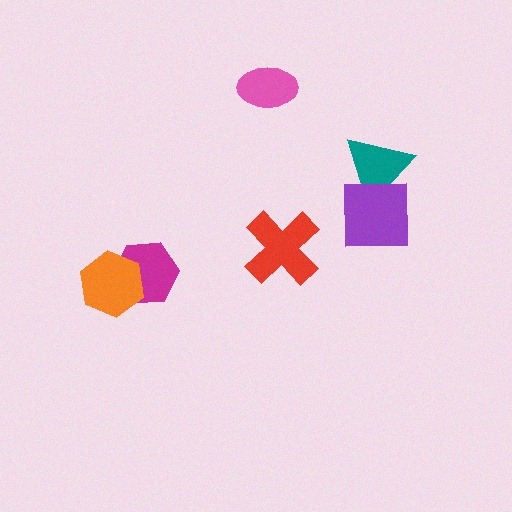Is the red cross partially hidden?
No, no other shape covers it.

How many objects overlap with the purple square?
1 object overlaps with the purple square.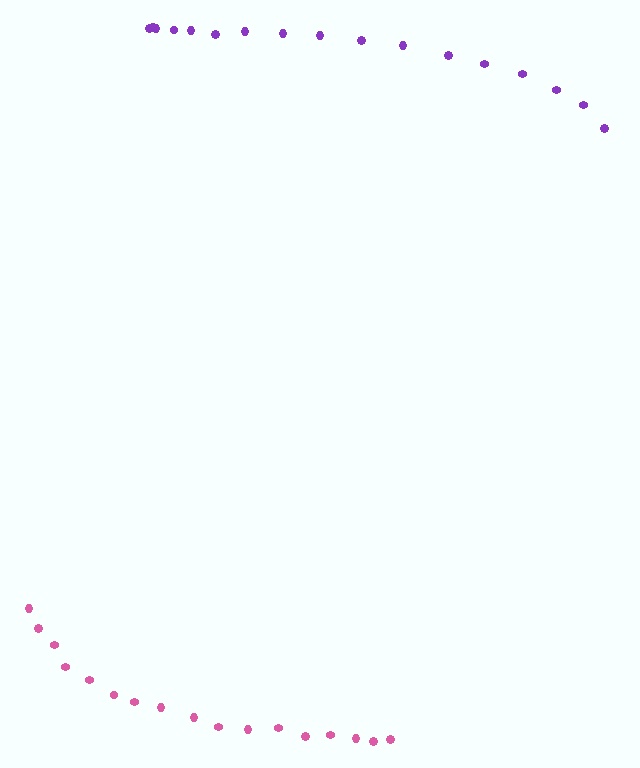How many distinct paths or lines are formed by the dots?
There are 2 distinct paths.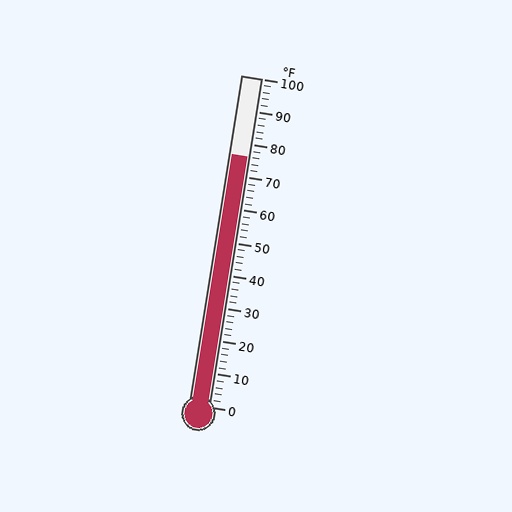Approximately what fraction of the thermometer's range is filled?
The thermometer is filled to approximately 75% of its range.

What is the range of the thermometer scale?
The thermometer scale ranges from 0°F to 100°F.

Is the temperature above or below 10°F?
The temperature is above 10°F.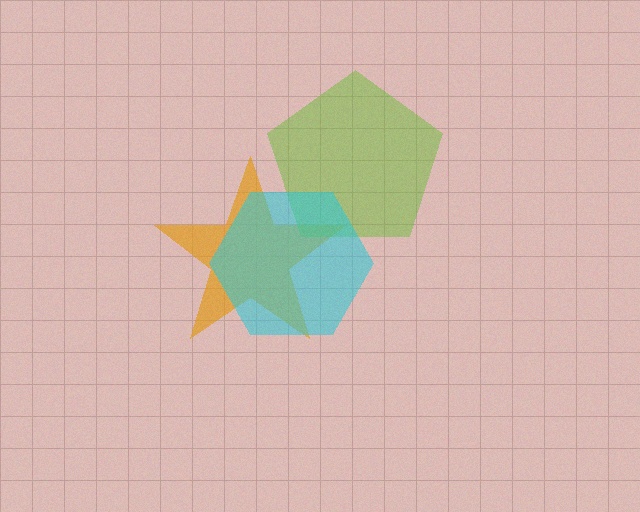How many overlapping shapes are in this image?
There are 3 overlapping shapes in the image.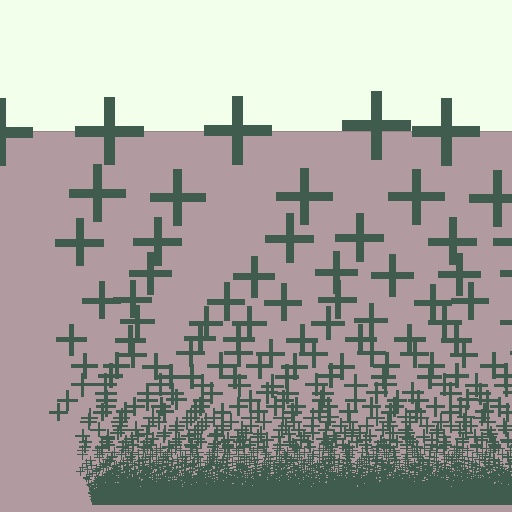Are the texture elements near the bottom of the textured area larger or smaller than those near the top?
Smaller. The gradient is inverted — elements near the bottom are smaller and denser.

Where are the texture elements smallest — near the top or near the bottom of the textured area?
Near the bottom.